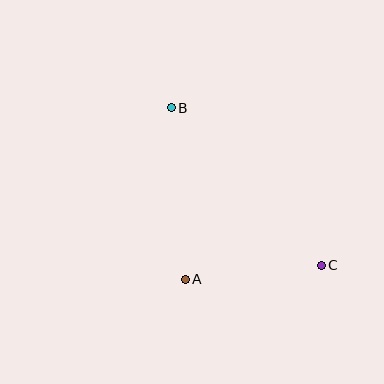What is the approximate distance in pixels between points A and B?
The distance between A and B is approximately 172 pixels.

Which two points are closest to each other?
Points A and C are closest to each other.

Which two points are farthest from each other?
Points B and C are farthest from each other.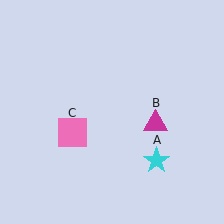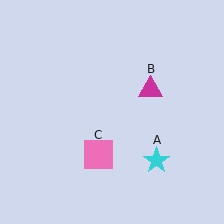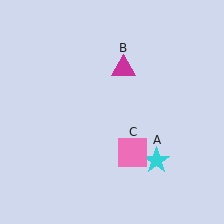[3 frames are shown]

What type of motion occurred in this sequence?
The magenta triangle (object B), pink square (object C) rotated counterclockwise around the center of the scene.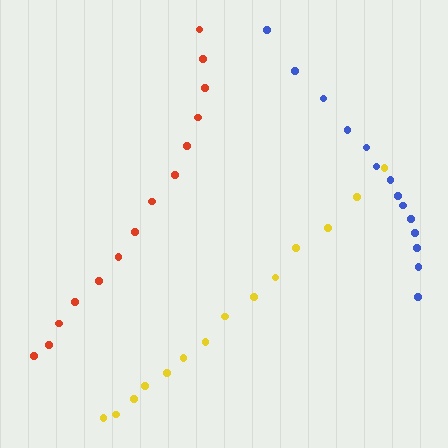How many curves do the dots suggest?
There are 3 distinct paths.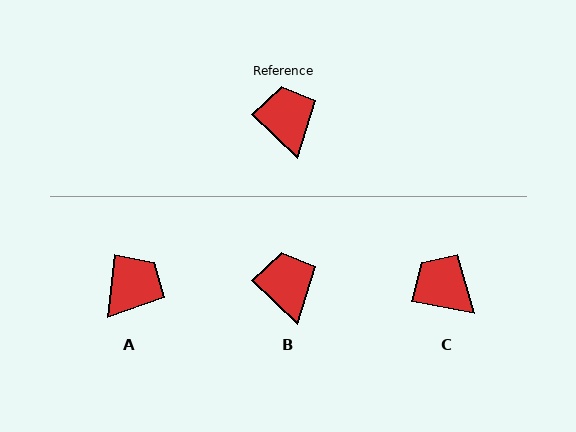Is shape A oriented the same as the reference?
No, it is off by about 53 degrees.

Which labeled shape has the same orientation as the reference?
B.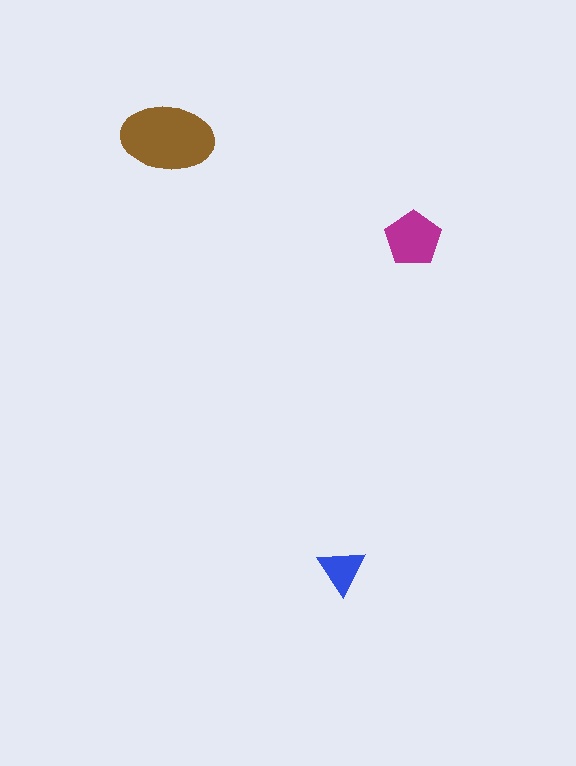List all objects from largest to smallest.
The brown ellipse, the magenta pentagon, the blue triangle.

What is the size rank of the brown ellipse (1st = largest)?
1st.